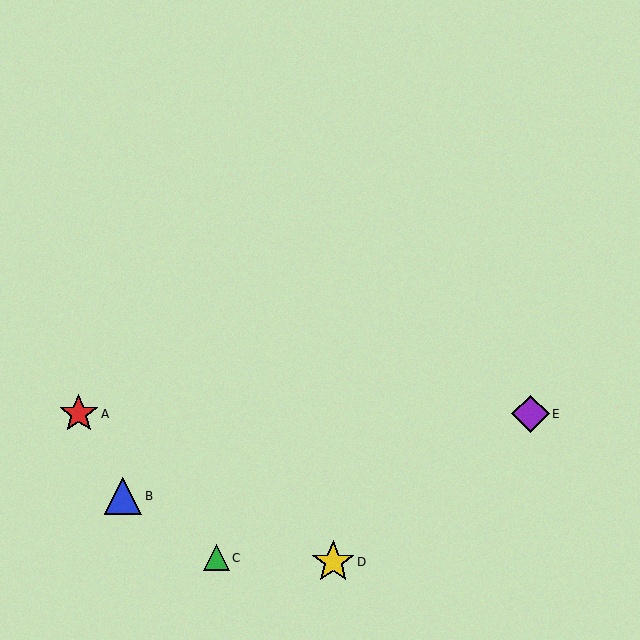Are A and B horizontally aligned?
No, A is at y≈414 and B is at y≈496.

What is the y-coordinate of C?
Object C is at y≈558.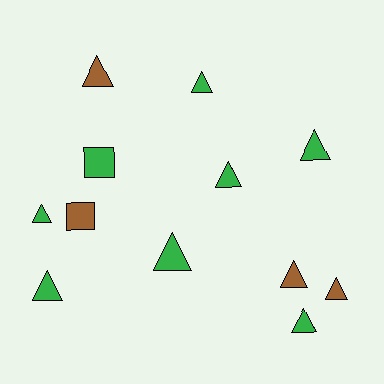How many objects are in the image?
There are 12 objects.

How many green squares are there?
There is 1 green square.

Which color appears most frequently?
Green, with 8 objects.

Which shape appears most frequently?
Triangle, with 10 objects.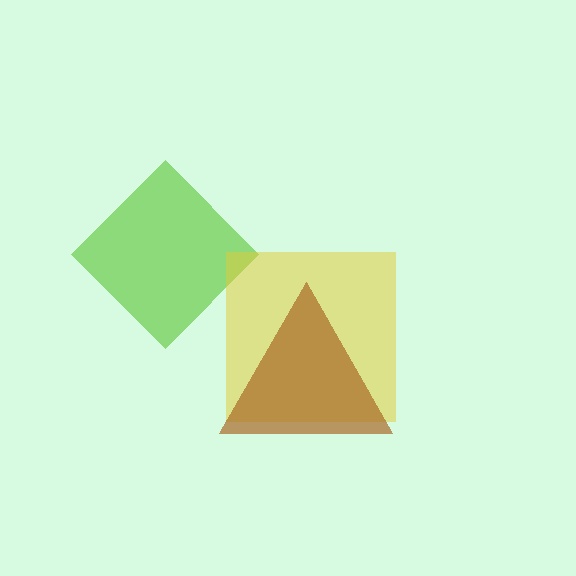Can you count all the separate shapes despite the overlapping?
Yes, there are 3 separate shapes.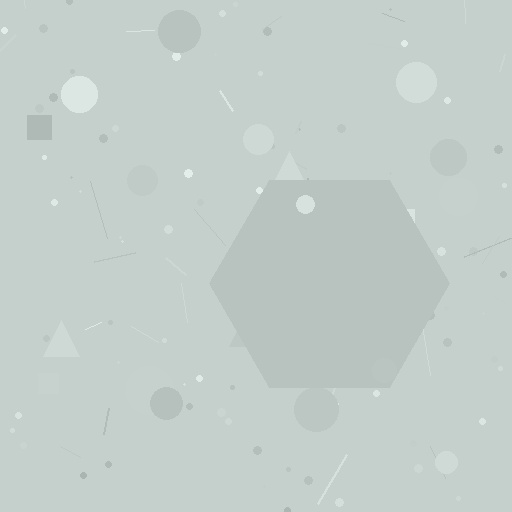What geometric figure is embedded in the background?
A hexagon is embedded in the background.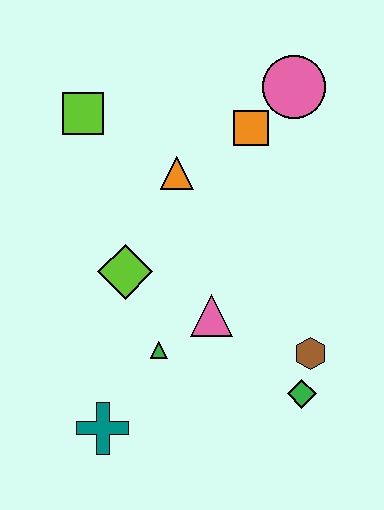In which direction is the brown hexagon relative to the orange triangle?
The brown hexagon is below the orange triangle.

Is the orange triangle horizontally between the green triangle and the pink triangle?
Yes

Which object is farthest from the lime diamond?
The pink circle is farthest from the lime diamond.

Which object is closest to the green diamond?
The brown hexagon is closest to the green diamond.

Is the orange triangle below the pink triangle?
No